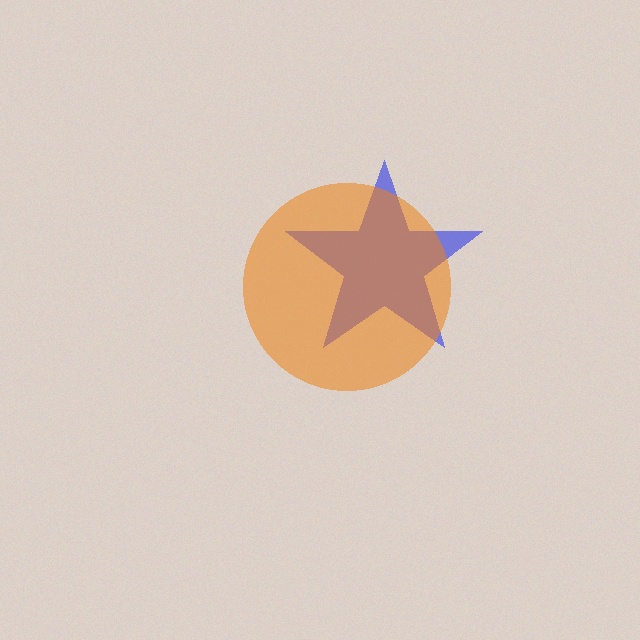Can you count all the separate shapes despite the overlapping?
Yes, there are 2 separate shapes.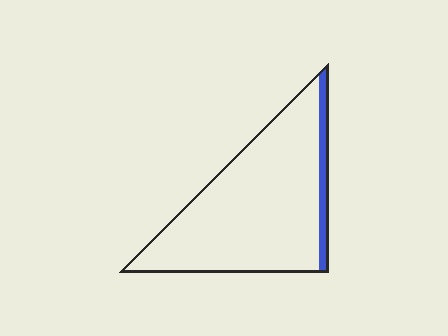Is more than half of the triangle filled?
No.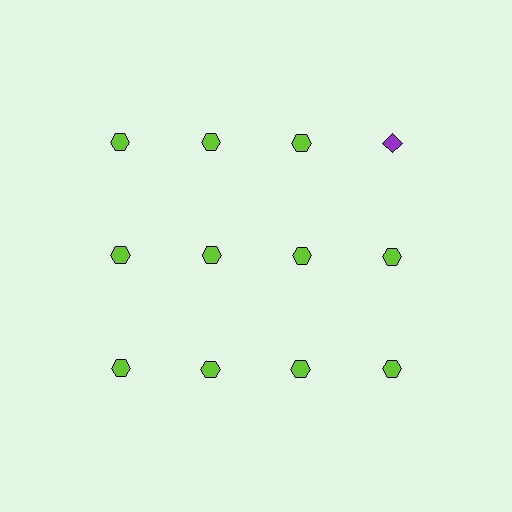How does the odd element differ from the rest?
It differs in both color (purple instead of lime) and shape (diamond instead of hexagon).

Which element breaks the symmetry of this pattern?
The purple diamond in the top row, second from right column breaks the symmetry. All other shapes are lime hexagons.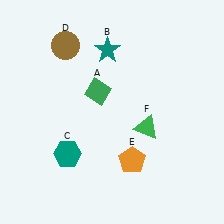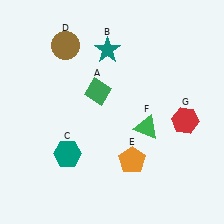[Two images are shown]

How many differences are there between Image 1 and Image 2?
There is 1 difference between the two images.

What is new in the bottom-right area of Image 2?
A red hexagon (G) was added in the bottom-right area of Image 2.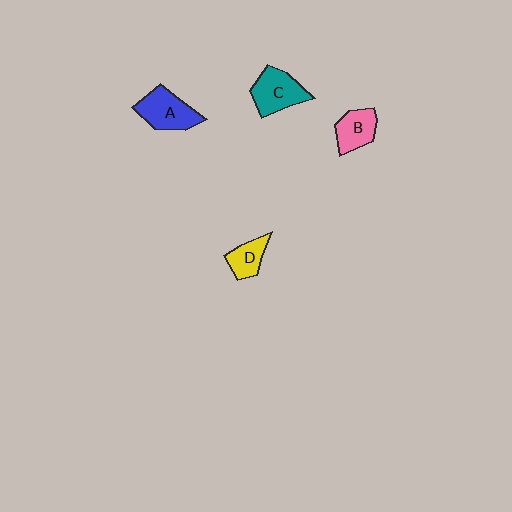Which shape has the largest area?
Shape A (blue).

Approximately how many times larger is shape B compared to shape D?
Approximately 1.2 times.